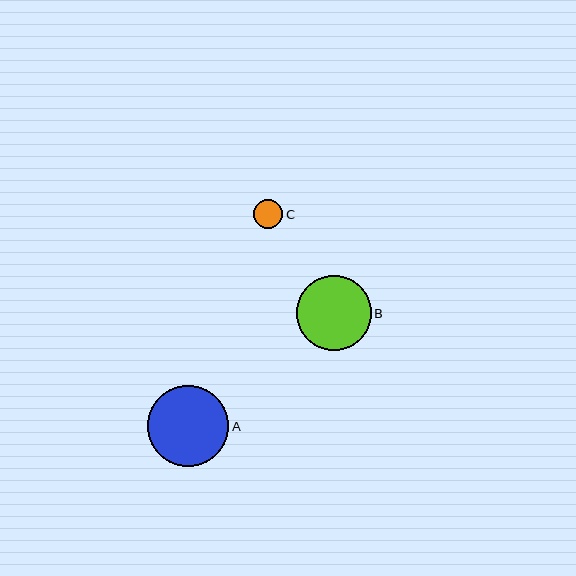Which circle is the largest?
Circle A is the largest with a size of approximately 81 pixels.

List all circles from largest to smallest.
From largest to smallest: A, B, C.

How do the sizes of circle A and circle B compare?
Circle A and circle B are approximately the same size.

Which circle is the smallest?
Circle C is the smallest with a size of approximately 29 pixels.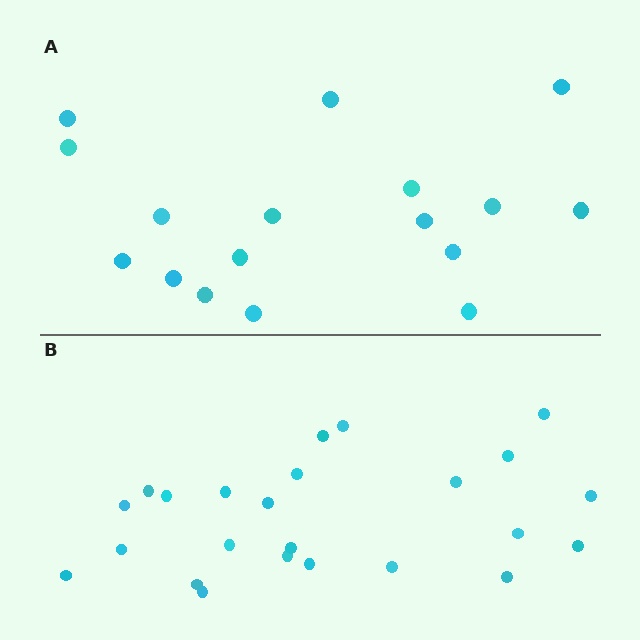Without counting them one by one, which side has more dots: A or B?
Region B (the bottom region) has more dots.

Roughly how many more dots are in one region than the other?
Region B has roughly 8 or so more dots than region A.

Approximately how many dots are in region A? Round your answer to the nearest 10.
About 20 dots. (The exact count is 17, which rounds to 20.)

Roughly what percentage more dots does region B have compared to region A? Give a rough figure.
About 40% more.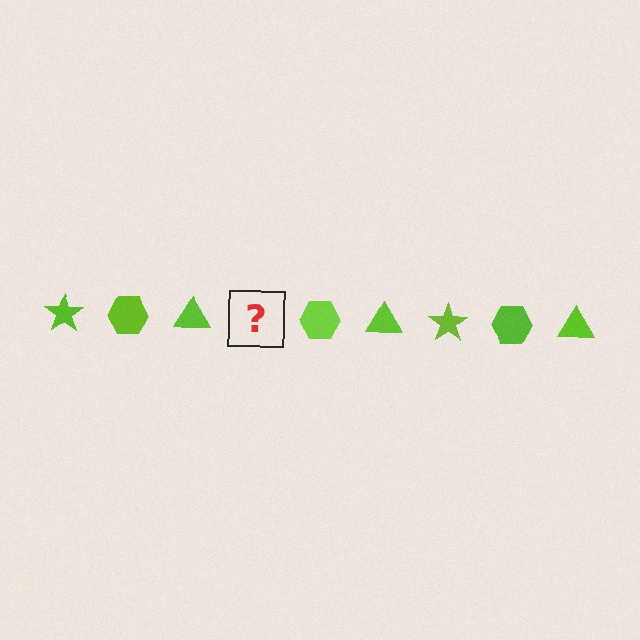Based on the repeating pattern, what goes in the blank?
The blank should be a lime star.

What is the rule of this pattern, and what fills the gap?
The rule is that the pattern cycles through star, hexagon, triangle shapes in lime. The gap should be filled with a lime star.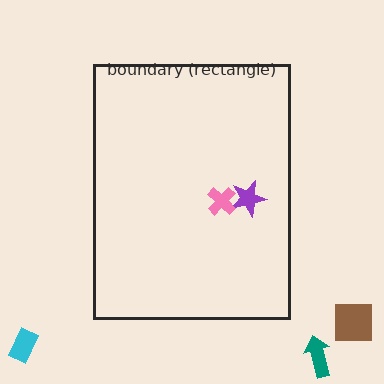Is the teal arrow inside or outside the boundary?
Outside.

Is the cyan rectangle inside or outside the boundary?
Outside.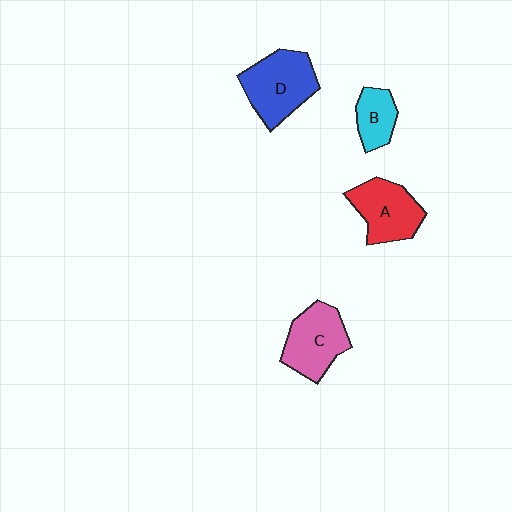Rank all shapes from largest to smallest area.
From largest to smallest: D (blue), C (pink), A (red), B (cyan).